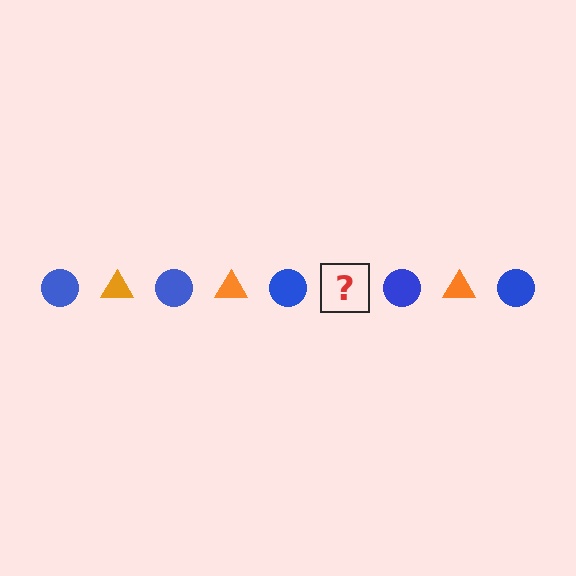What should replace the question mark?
The question mark should be replaced with an orange triangle.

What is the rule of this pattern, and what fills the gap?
The rule is that the pattern alternates between blue circle and orange triangle. The gap should be filled with an orange triangle.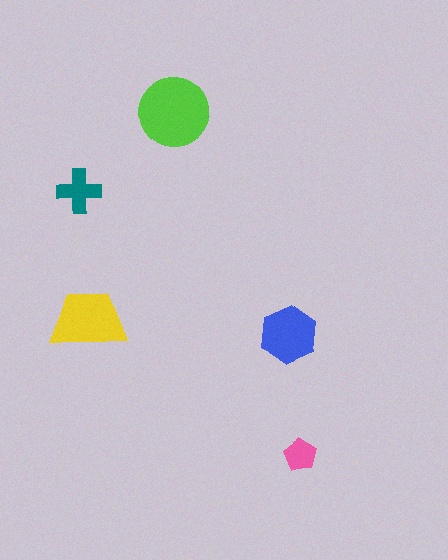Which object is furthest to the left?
The teal cross is leftmost.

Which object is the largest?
The lime circle.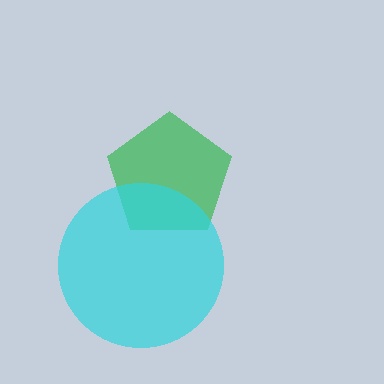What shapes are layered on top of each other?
The layered shapes are: a green pentagon, a cyan circle.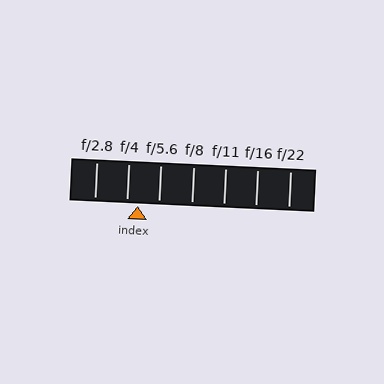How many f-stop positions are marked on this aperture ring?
There are 7 f-stop positions marked.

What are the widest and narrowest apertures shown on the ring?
The widest aperture shown is f/2.8 and the narrowest is f/22.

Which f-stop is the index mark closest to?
The index mark is closest to f/4.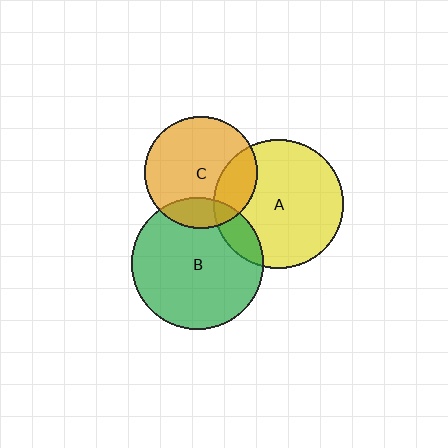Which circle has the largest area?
Circle B (green).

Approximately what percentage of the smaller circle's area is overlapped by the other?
Approximately 25%.